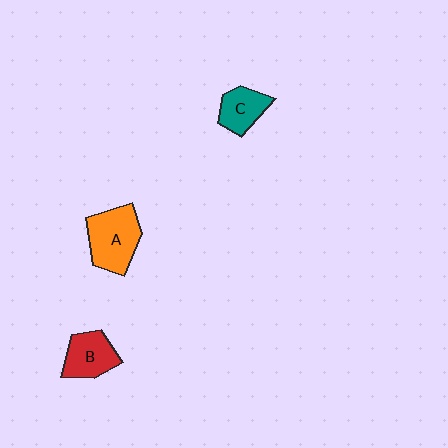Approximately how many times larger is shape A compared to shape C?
Approximately 1.6 times.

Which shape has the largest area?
Shape A (orange).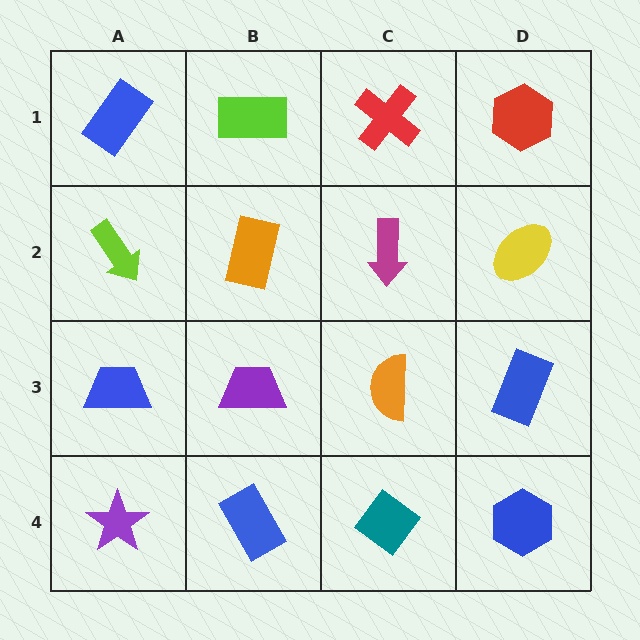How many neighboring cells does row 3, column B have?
4.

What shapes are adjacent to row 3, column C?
A magenta arrow (row 2, column C), a teal diamond (row 4, column C), a purple trapezoid (row 3, column B), a blue rectangle (row 3, column D).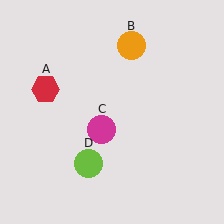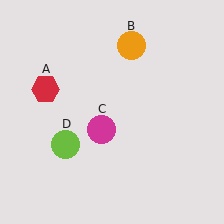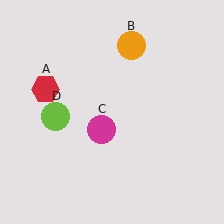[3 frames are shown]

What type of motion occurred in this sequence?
The lime circle (object D) rotated clockwise around the center of the scene.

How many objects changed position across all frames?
1 object changed position: lime circle (object D).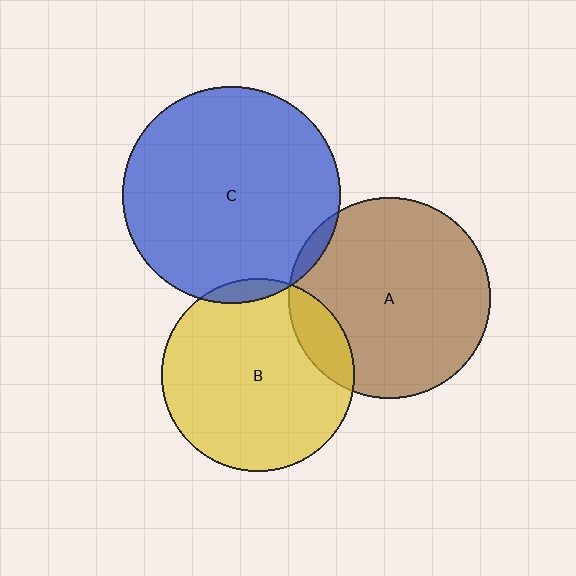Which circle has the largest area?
Circle C (blue).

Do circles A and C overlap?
Yes.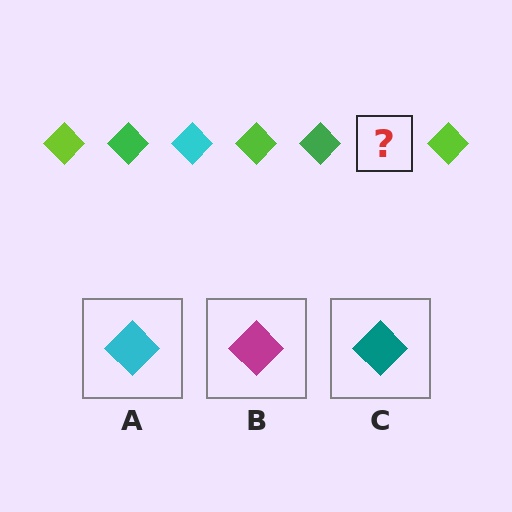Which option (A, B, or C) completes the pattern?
A.